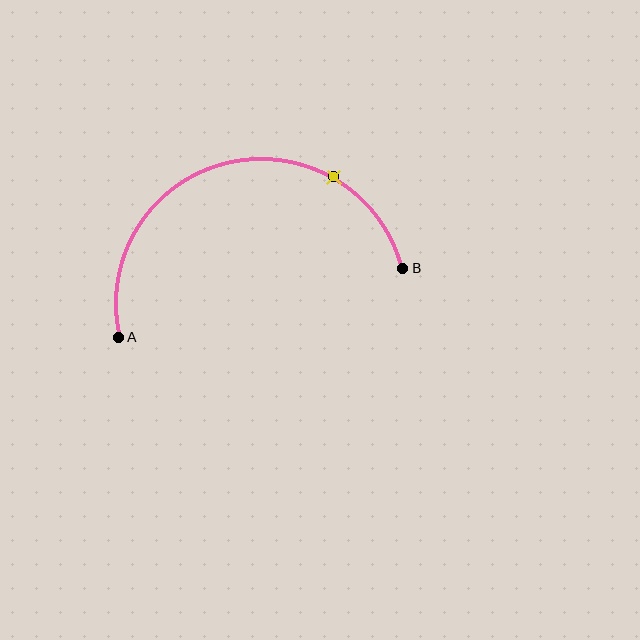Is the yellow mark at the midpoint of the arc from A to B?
No. The yellow mark lies on the arc but is closer to endpoint B. The arc midpoint would be at the point on the curve equidistant along the arc from both A and B.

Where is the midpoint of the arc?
The arc midpoint is the point on the curve farthest from the straight line joining A and B. It sits above that line.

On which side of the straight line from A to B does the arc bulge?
The arc bulges above the straight line connecting A and B.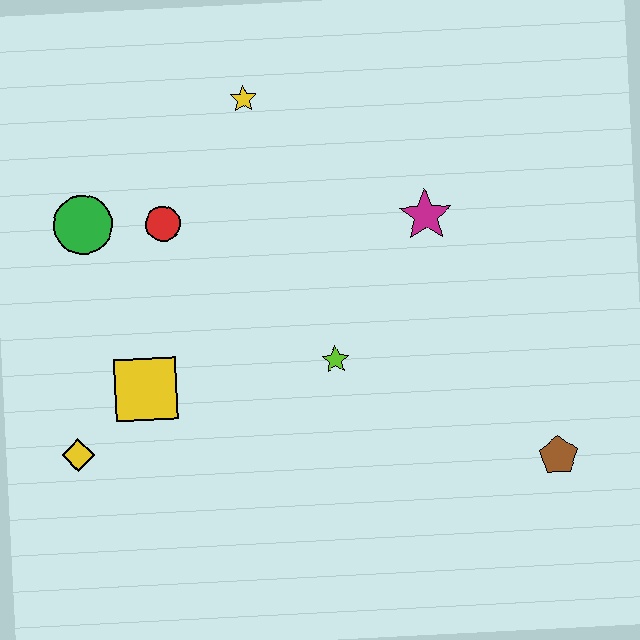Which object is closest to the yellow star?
The red circle is closest to the yellow star.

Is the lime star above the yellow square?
Yes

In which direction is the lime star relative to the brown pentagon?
The lime star is to the left of the brown pentagon.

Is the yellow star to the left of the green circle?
No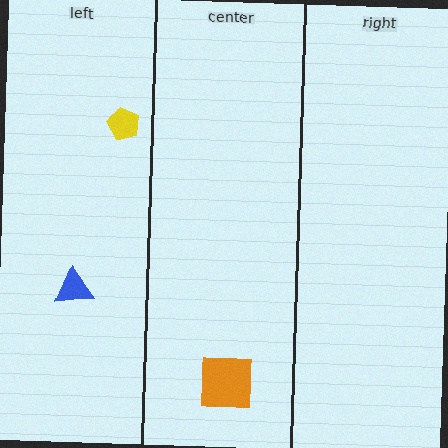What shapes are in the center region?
The orange square.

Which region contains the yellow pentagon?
The left region.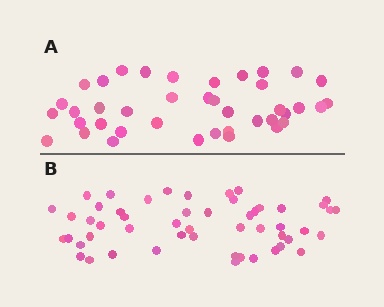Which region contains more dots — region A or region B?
Region B (the bottom region) has more dots.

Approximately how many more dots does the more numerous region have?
Region B has roughly 12 or so more dots than region A.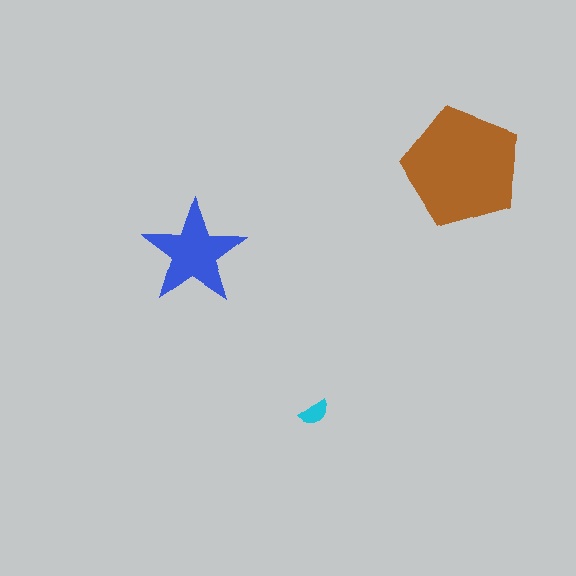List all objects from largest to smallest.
The brown pentagon, the blue star, the cyan semicircle.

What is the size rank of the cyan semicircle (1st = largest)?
3rd.